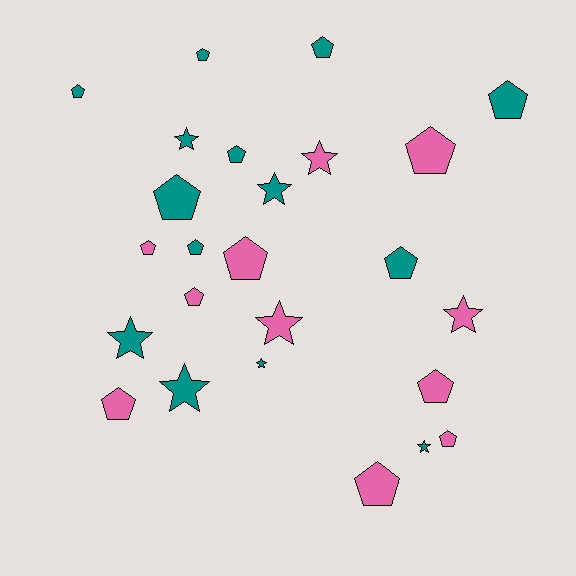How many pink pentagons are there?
There are 8 pink pentagons.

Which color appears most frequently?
Teal, with 14 objects.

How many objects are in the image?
There are 25 objects.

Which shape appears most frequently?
Pentagon, with 16 objects.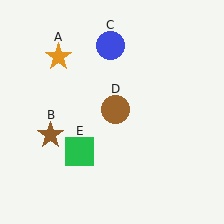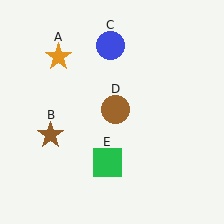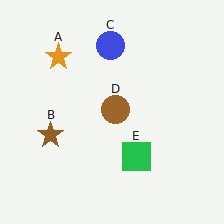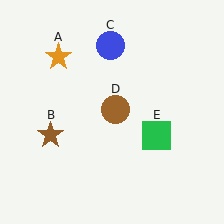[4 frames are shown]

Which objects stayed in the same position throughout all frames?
Orange star (object A) and brown star (object B) and blue circle (object C) and brown circle (object D) remained stationary.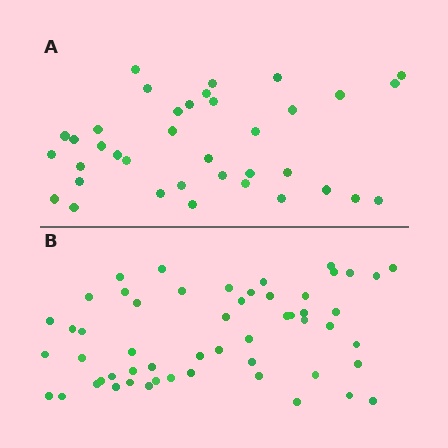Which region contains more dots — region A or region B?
Region B (the bottom region) has more dots.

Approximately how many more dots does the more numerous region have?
Region B has approximately 15 more dots than region A.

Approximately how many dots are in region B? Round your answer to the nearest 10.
About 50 dots. (The exact count is 54, which rounds to 50.)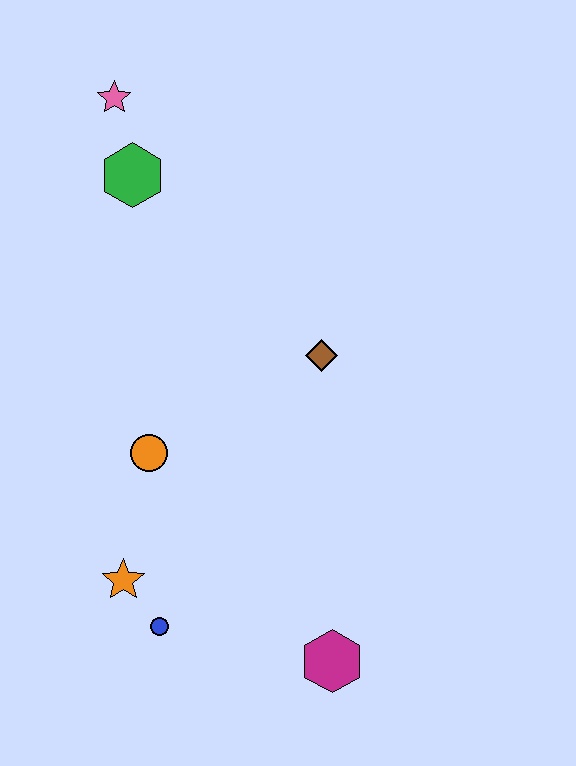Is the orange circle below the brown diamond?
Yes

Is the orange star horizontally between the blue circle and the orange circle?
No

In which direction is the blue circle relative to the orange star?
The blue circle is below the orange star.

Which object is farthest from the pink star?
The magenta hexagon is farthest from the pink star.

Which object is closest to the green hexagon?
The pink star is closest to the green hexagon.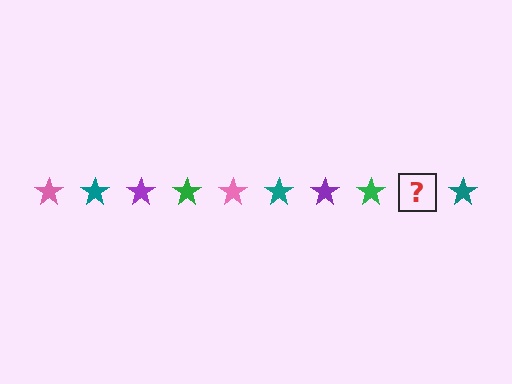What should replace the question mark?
The question mark should be replaced with a pink star.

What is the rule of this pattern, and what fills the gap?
The rule is that the pattern cycles through pink, teal, purple, green stars. The gap should be filled with a pink star.